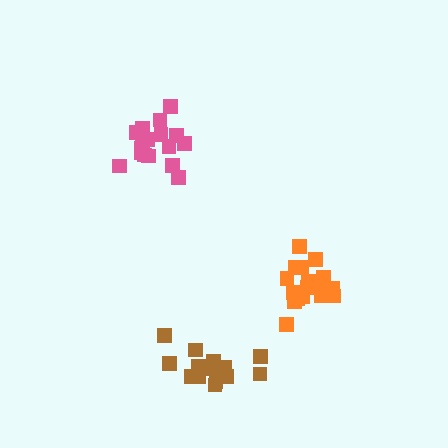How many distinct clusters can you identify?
There are 3 distinct clusters.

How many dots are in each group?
Group 1: 18 dots, Group 2: 15 dots, Group 3: 17 dots (50 total).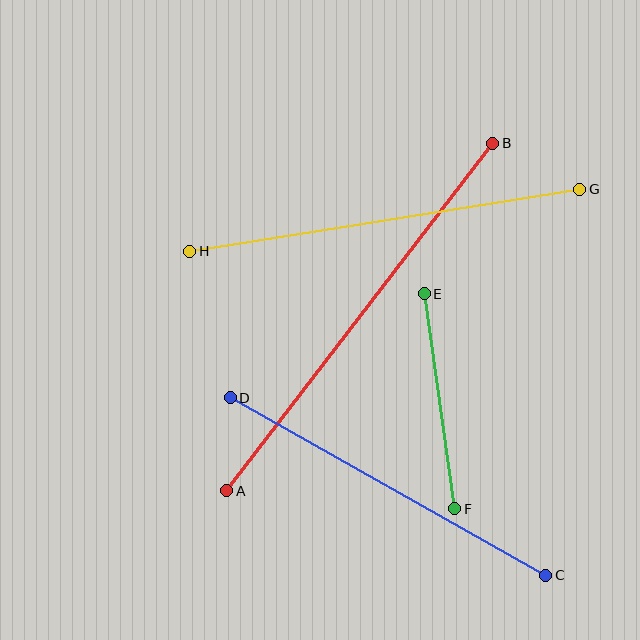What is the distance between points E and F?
The distance is approximately 217 pixels.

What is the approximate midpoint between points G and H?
The midpoint is at approximately (385, 220) pixels.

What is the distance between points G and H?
The distance is approximately 395 pixels.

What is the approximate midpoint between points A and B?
The midpoint is at approximately (360, 317) pixels.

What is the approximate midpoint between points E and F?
The midpoint is at approximately (439, 401) pixels.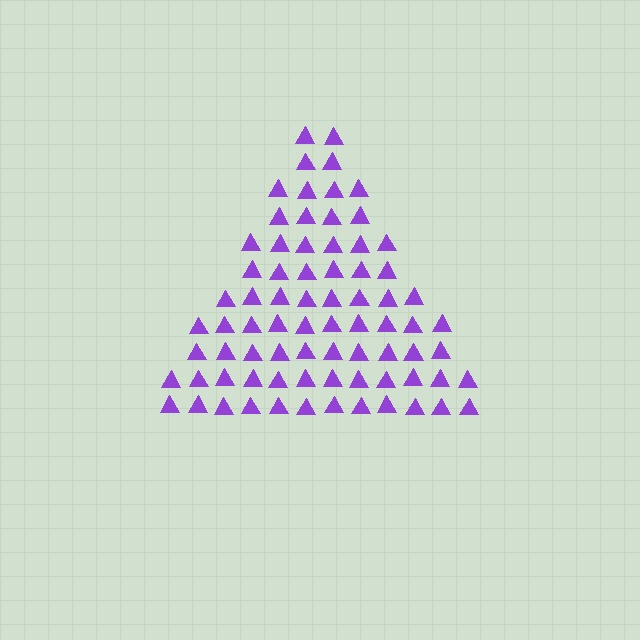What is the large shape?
The large shape is a triangle.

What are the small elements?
The small elements are triangles.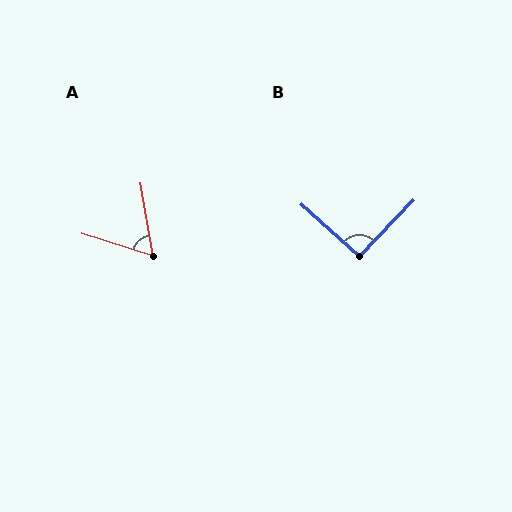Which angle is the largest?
B, at approximately 92 degrees.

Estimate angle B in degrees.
Approximately 92 degrees.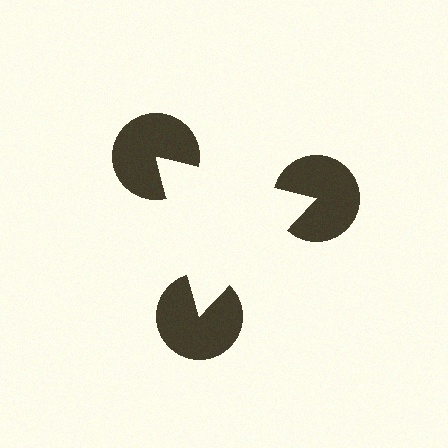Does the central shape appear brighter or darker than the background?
It typically appears slightly brighter than the background, even though no actual brightness change is drawn.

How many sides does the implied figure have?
3 sides.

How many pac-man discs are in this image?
There are 3 — one at each vertex of the illusory triangle.